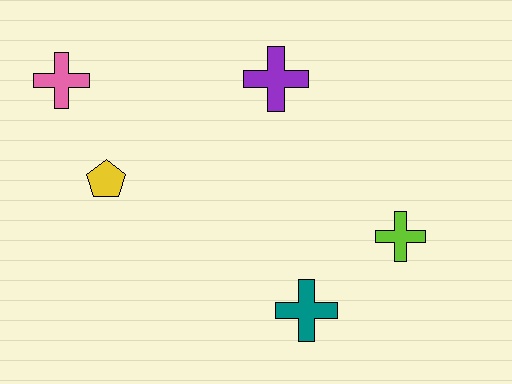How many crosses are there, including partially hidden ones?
There are 4 crosses.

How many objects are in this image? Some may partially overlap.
There are 5 objects.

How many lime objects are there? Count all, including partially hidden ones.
There is 1 lime object.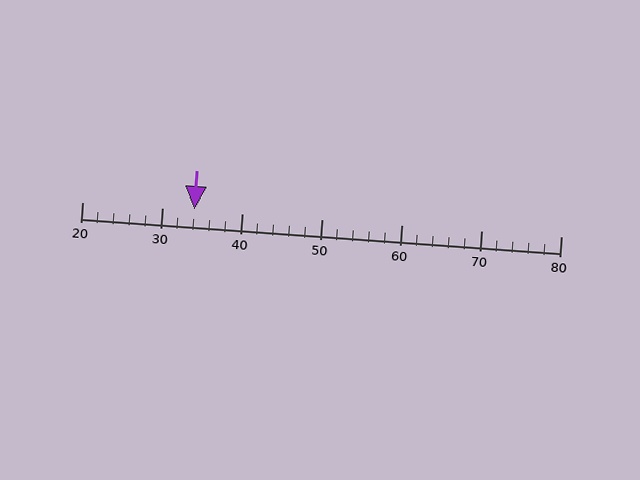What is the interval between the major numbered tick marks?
The major tick marks are spaced 10 units apart.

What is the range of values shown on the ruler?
The ruler shows values from 20 to 80.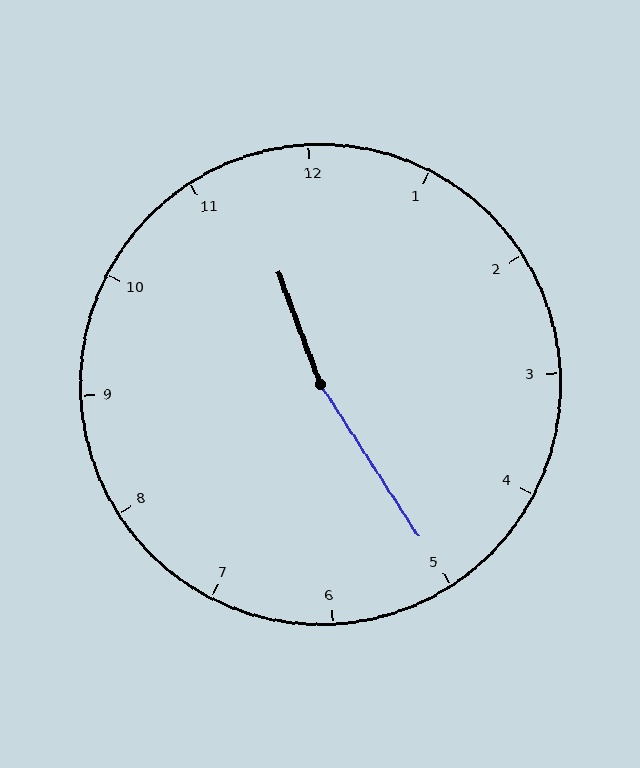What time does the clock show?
11:25.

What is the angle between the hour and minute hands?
Approximately 168 degrees.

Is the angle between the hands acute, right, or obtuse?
It is obtuse.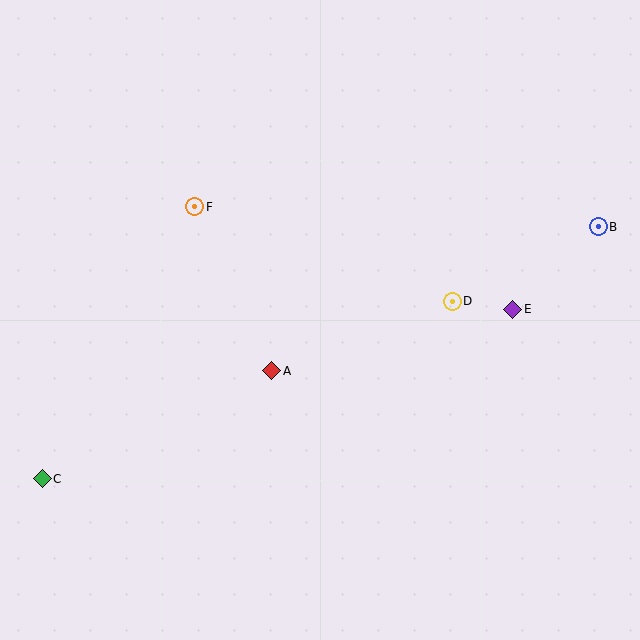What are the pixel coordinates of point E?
Point E is at (513, 309).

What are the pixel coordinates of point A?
Point A is at (272, 371).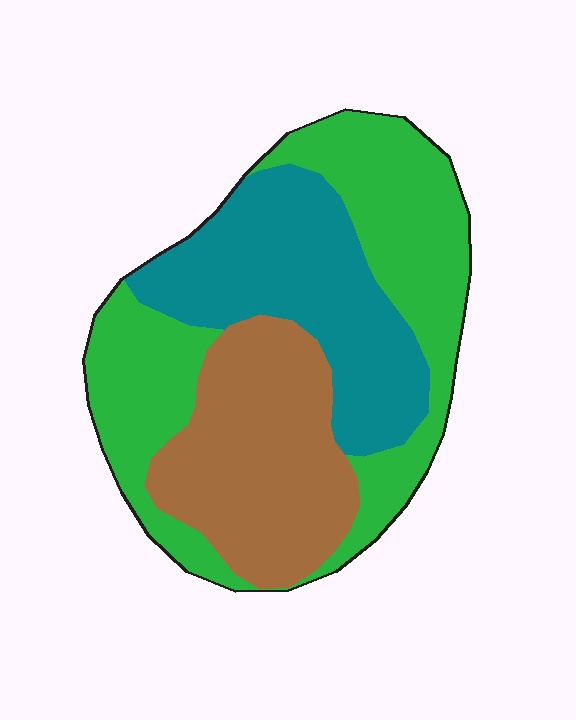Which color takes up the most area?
Green, at roughly 40%.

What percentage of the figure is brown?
Brown takes up about one quarter (1/4) of the figure.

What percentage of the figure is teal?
Teal covers roughly 30% of the figure.